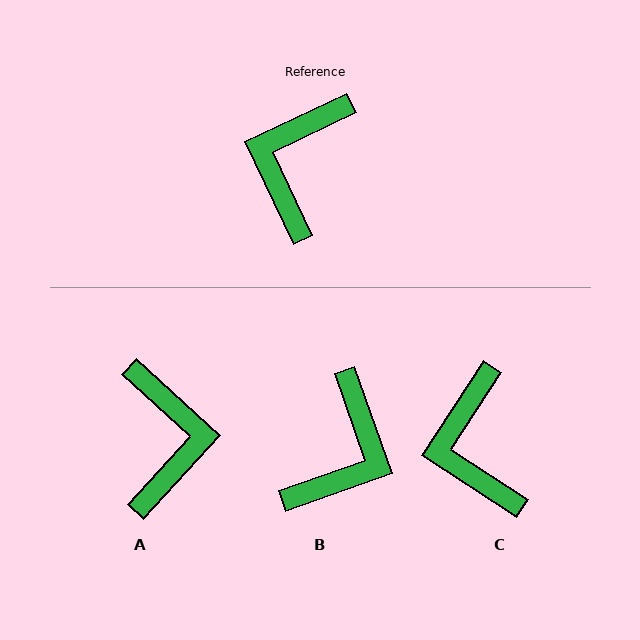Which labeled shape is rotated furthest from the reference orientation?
B, about 174 degrees away.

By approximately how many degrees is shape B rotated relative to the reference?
Approximately 174 degrees counter-clockwise.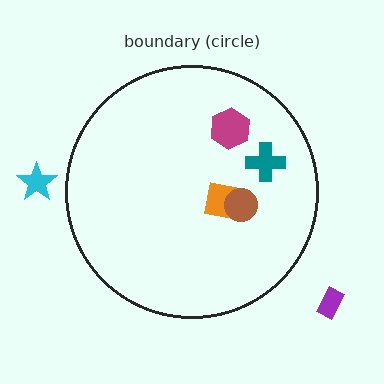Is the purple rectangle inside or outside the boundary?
Outside.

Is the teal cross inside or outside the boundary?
Inside.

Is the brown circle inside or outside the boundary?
Inside.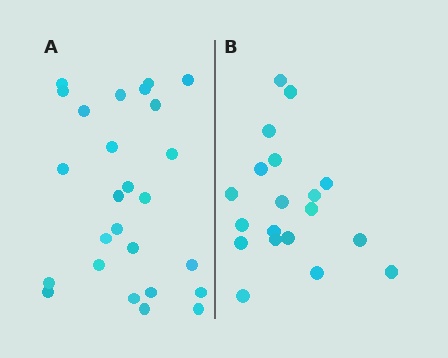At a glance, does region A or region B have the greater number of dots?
Region A (the left region) has more dots.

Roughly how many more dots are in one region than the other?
Region A has roughly 8 or so more dots than region B.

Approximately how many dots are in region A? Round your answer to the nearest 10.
About 30 dots. (The exact count is 26, which rounds to 30.)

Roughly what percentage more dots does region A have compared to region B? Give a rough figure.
About 35% more.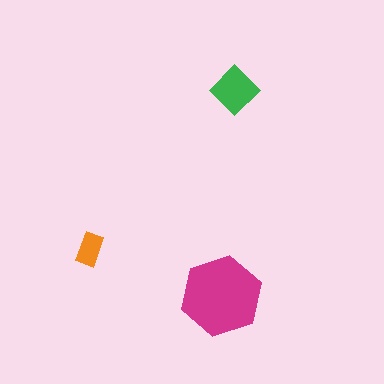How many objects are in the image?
There are 3 objects in the image.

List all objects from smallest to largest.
The orange rectangle, the green diamond, the magenta hexagon.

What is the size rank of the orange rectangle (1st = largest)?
3rd.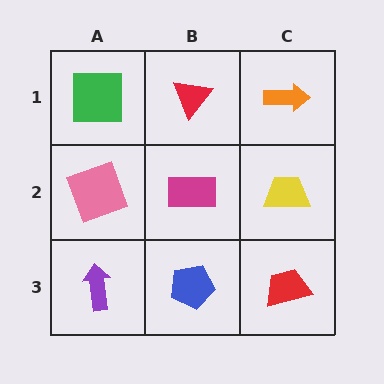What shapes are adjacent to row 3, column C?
A yellow trapezoid (row 2, column C), a blue pentagon (row 3, column B).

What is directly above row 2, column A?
A green square.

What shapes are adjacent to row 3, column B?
A magenta rectangle (row 2, column B), a purple arrow (row 3, column A), a red trapezoid (row 3, column C).